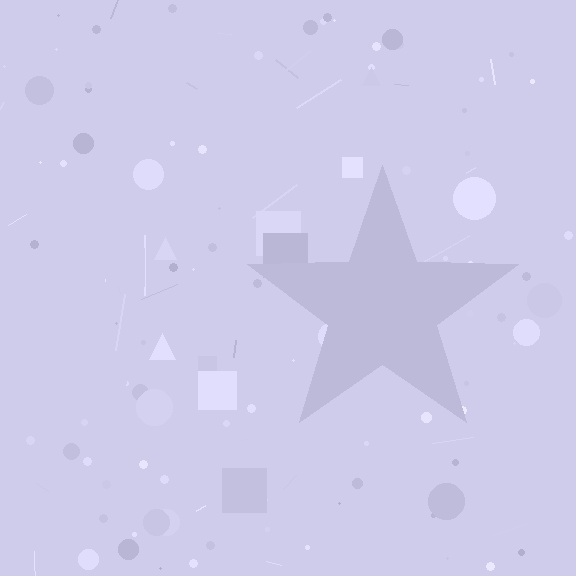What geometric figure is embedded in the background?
A star is embedded in the background.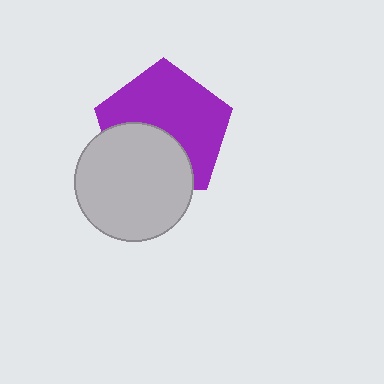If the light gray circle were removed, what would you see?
You would see the complete purple pentagon.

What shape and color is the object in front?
The object in front is a light gray circle.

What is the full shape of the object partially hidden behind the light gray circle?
The partially hidden object is a purple pentagon.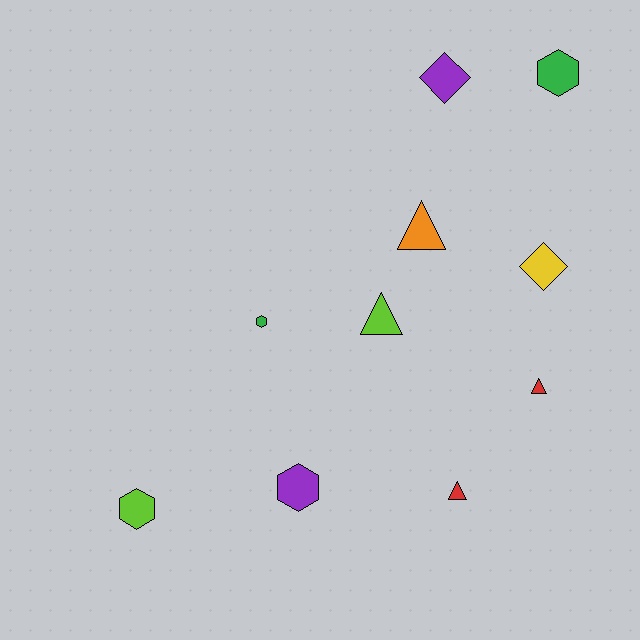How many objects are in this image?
There are 10 objects.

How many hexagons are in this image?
There are 4 hexagons.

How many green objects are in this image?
There are 2 green objects.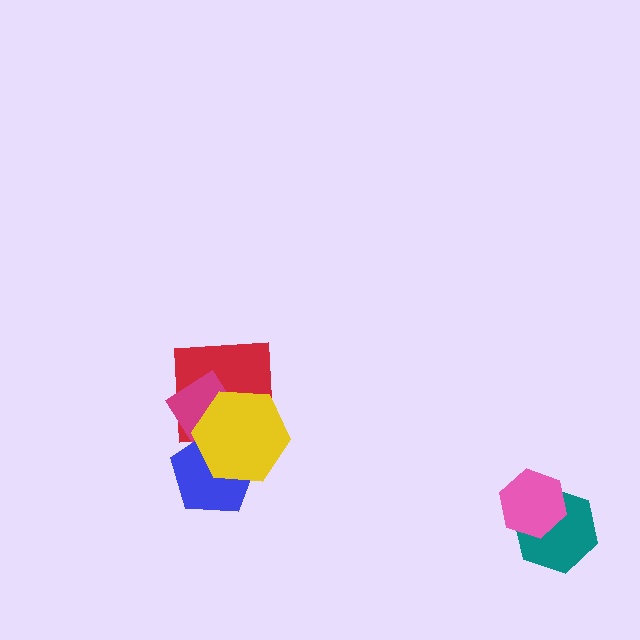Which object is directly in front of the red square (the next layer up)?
The magenta diamond is directly in front of the red square.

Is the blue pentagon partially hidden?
Yes, it is partially covered by another shape.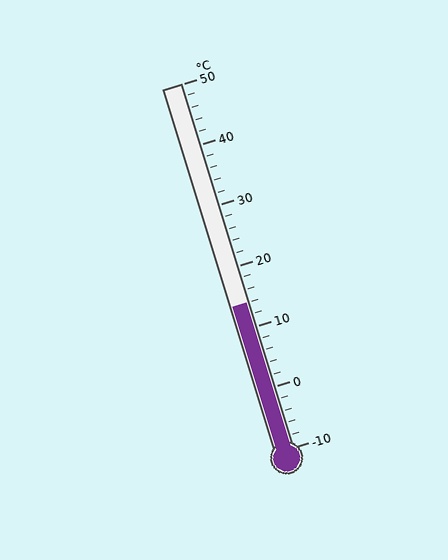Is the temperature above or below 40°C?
The temperature is below 40°C.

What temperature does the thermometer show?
The thermometer shows approximately 14°C.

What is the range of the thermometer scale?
The thermometer scale ranges from -10°C to 50°C.